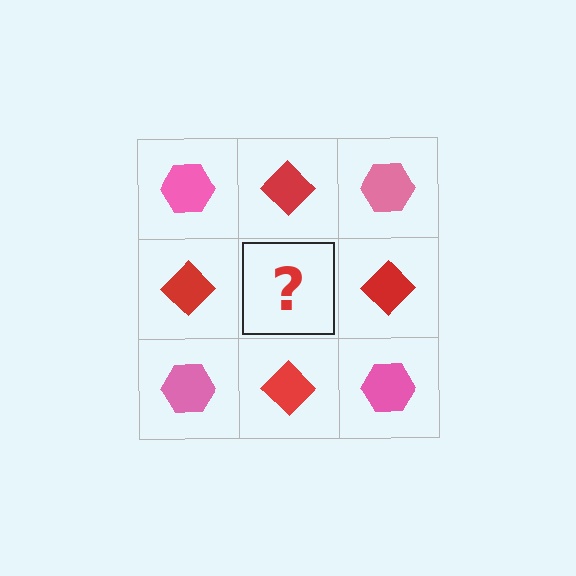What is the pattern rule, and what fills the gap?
The rule is that it alternates pink hexagon and red diamond in a checkerboard pattern. The gap should be filled with a pink hexagon.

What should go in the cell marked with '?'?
The missing cell should contain a pink hexagon.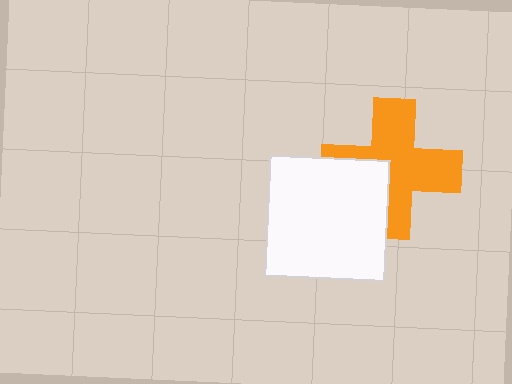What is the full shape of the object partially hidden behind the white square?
The partially hidden object is an orange cross.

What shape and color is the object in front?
The object in front is a white square.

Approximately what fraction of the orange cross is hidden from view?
Roughly 30% of the orange cross is hidden behind the white square.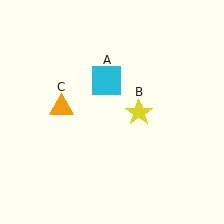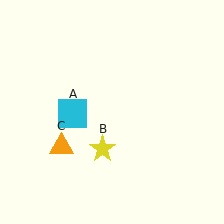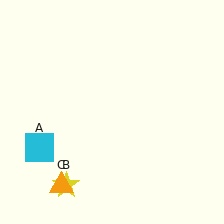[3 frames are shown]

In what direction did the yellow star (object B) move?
The yellow star (object B) moved down and to the left.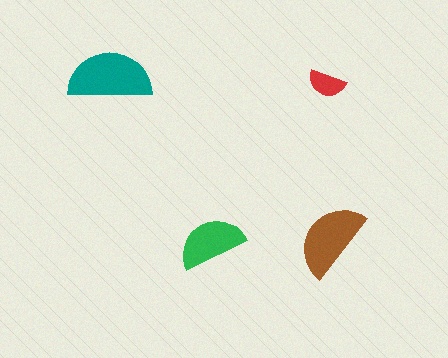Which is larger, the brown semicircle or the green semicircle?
The brown one.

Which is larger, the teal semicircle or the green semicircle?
The teal one.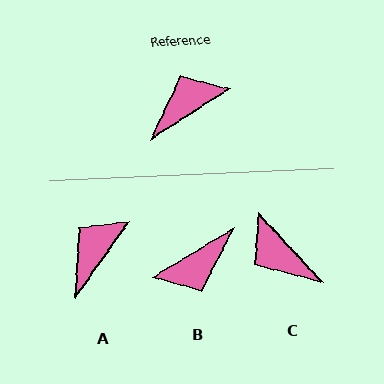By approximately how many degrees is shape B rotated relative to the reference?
Approximately 178 degrees counter-clockwise.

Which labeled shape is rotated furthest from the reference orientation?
B, about 178 degrees away.